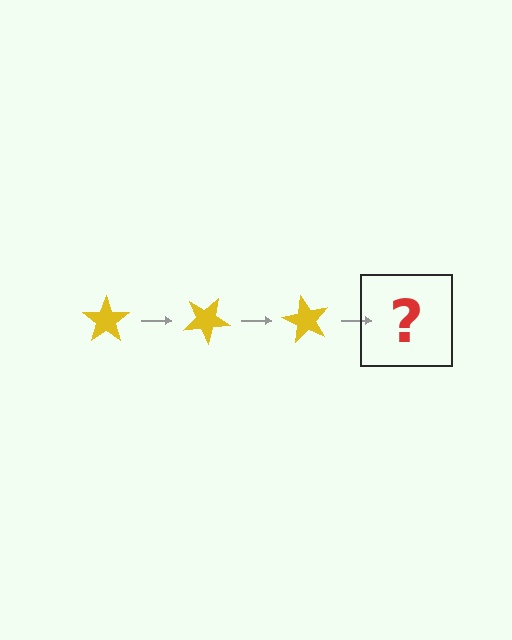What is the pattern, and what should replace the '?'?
The pattern is that the star rotates 30 degrees each step. The '?' should be a yellow star rotated 90 degrees.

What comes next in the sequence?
The next element should be a yellow star rotated 90 degrees.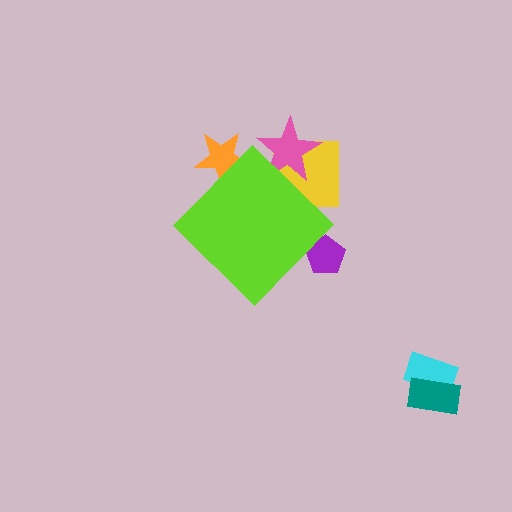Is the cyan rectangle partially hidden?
No, the cyan rectangle is fully visible.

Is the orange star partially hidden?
Yes, the orange star is partially hidden behind the lime diamond.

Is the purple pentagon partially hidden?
Yes, the purple pentagon is partially hidden behind the lime diamond.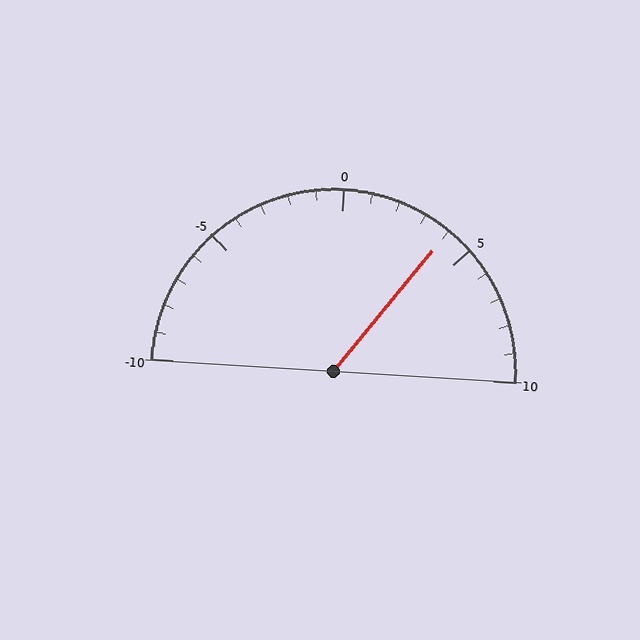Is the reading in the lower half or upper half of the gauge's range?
The reading is in the upper half of the range (-10 to 10).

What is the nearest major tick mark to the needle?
The nearest major tick mark is 5.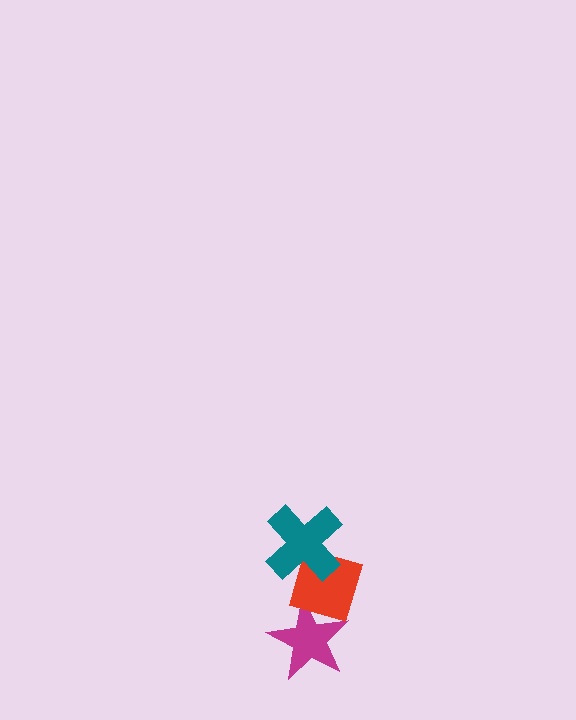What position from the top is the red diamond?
The red diamond is 2nd from the top.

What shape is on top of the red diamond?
The teal cross is on top of the red diamond.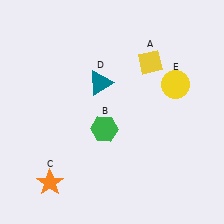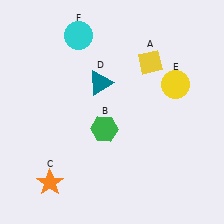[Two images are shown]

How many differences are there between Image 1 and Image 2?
There is 1 difference between the two images.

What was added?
A cyan circle (F) was added in Image 2.